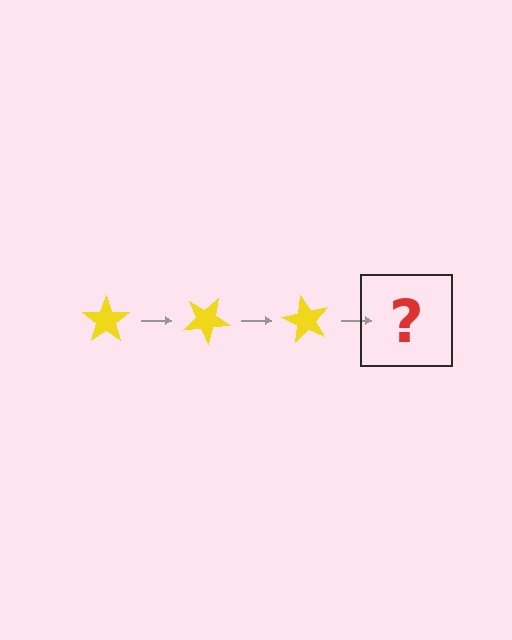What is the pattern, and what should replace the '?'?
The pattern is that the star rotates 30 degrees each step. The '?' should be a yellow star rotated 90 degrees.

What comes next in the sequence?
The next element should be a yellow star rotated 90 degrees.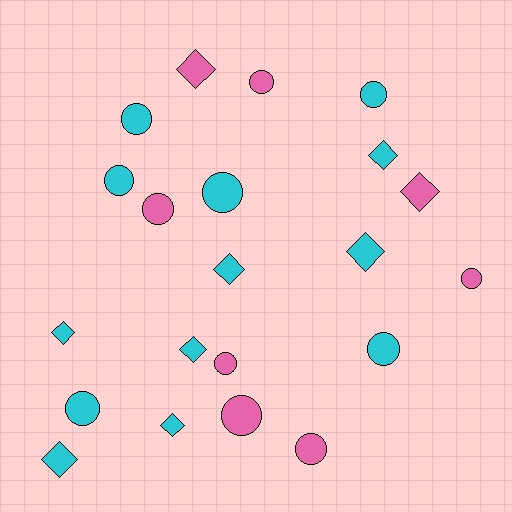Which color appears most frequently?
Cyan, with 13 objects.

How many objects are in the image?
There are 21 objects.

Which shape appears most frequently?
Circle, with 12 objects.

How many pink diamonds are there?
There are 2 pink diamonds.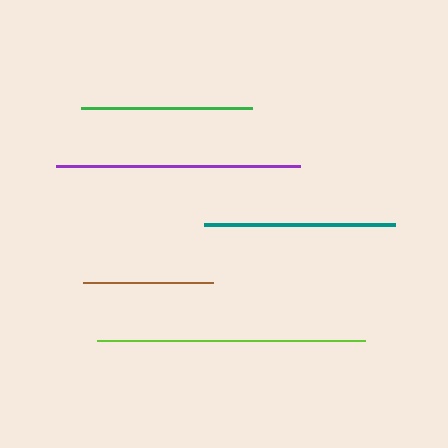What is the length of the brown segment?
The brown segment is approximately 130 pixels long.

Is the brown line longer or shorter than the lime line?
The lime line is longer than the brown line.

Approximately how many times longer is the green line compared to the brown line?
The green line is approximately 1.3 times the length of the brown line.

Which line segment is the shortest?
The brown line is the shortest at approximately 130 pixels.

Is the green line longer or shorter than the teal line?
The teal line is longer than the green line.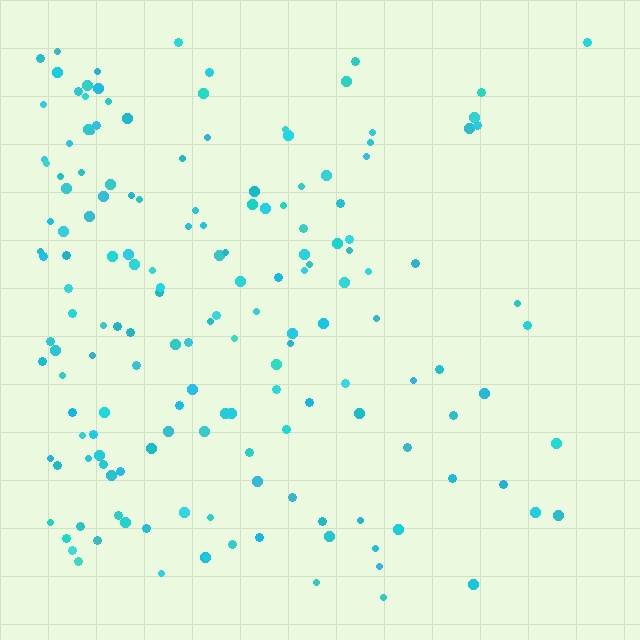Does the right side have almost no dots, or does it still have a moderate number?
Still a moderate number, just noticeably fewer than the left.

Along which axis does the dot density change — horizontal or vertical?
Horizontal.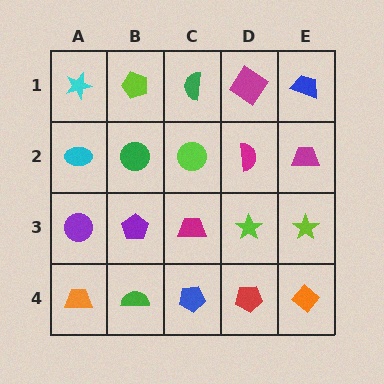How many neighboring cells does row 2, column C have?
4.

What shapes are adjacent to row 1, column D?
A magenta semicircle (row 2, column D), a green semicircle (row 1, column C), a blue trapezoid (row 1, column E).